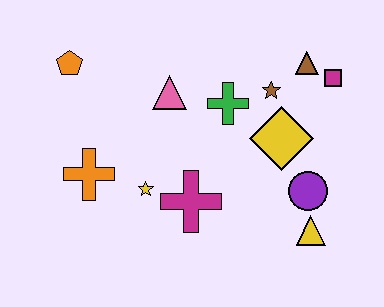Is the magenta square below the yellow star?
No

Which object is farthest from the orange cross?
The magenta square is farthest from the orange cross.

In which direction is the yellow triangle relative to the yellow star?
The yellow triangle is to the right of the yellow star.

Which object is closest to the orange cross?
The yellow star is closest to the orange cross.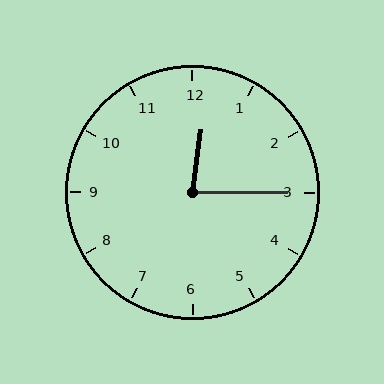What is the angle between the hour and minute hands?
Approximately 82 degrees.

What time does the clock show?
12:15.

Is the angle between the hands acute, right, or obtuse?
It is acute.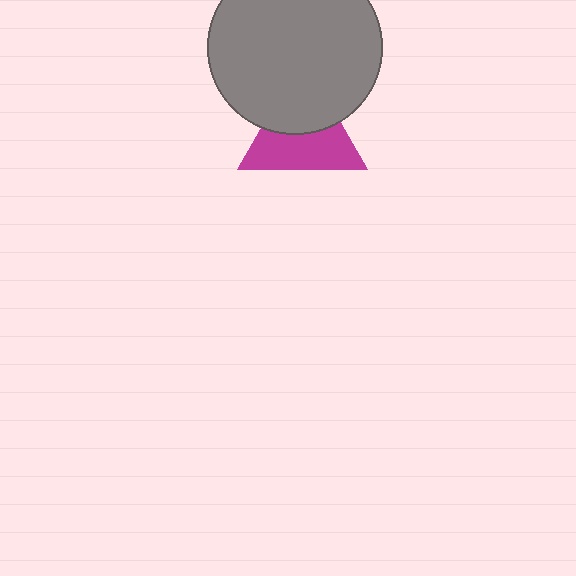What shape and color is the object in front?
The object in front is a gray circle.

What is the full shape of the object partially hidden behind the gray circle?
The partially hidden object is a magenta triangle.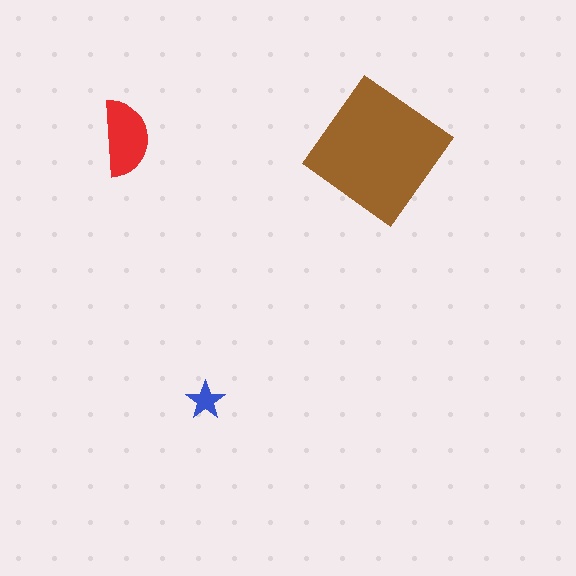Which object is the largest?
The brown diamond.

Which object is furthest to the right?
The brown diamond is rightmost.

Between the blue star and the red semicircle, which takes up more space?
The red semicircle.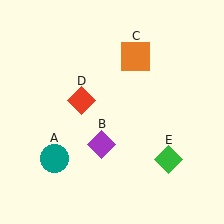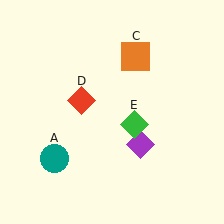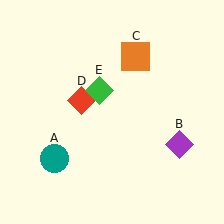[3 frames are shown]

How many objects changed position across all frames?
2 objects changed position: purple diamond (object B), green diamond (object E).